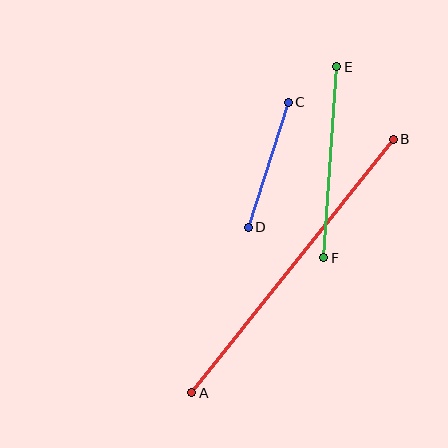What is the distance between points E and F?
The distance is approximately 191 pixels.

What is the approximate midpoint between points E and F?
The midpoint is at approximately (330, 162) pixels.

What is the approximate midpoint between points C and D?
The midpoint is at approximately (268, 165) pixels.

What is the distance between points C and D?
The distance is approximately 131 pixels.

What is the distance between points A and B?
The distance is approximately 324 pixels.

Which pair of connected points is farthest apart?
Points A and B are farthest apart.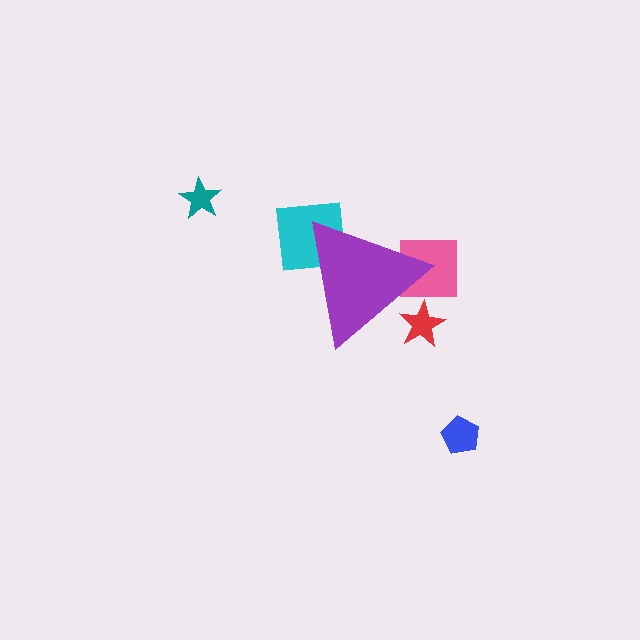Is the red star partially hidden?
Yes, the red star is partially hidden behind the purple triangle.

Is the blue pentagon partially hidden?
No, the blue pentagon is fully visible.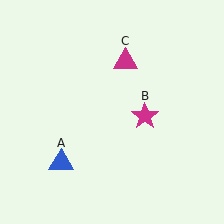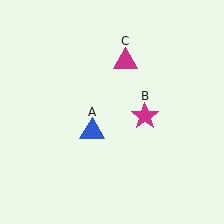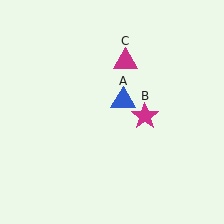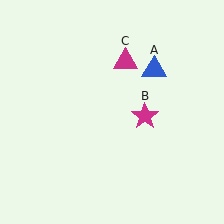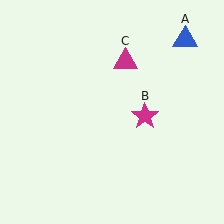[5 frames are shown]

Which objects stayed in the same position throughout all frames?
Magenta star (object B) and magenta triangle (object C) remained stationary.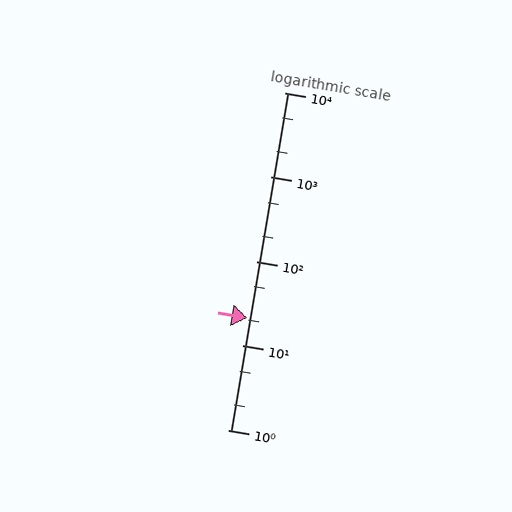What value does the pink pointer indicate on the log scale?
The pointer indicates approximately 21.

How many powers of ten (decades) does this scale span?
The scale spans 4 decades, from 1 to 10000.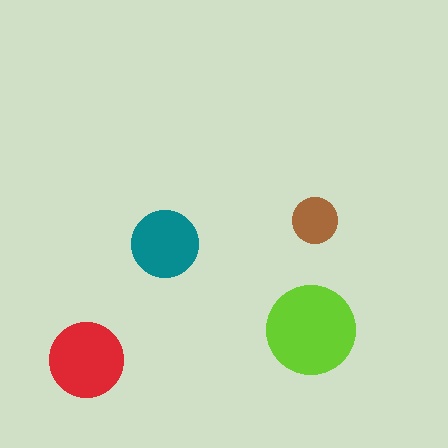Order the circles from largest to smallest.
the lime one, the red one, the teal one, the brown one.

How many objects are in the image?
There are 4 objects in the image.